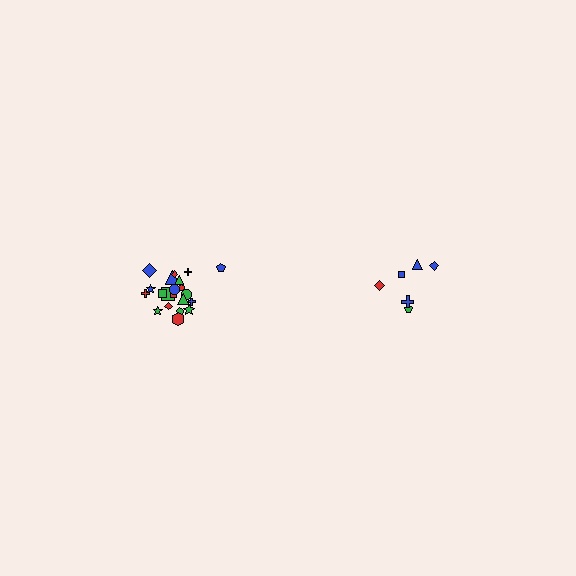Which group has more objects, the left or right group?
The left group.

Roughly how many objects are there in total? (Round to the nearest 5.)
Roughly 30 objects in total.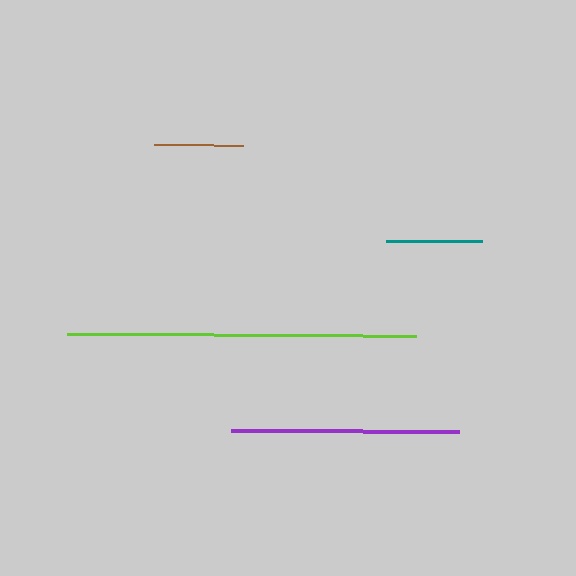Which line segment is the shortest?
The brown line is the shortest at approximately 89 pixels.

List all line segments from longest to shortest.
From longest to shortest: lime, purple, teal, brown.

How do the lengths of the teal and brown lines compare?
The teal and brown lines are approximately the same length.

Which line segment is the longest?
The lime line is the longest at approximately 350 pixels.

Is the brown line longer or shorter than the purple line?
The purple line is longer than the brown line.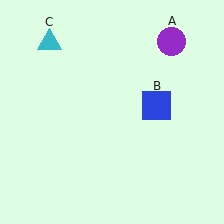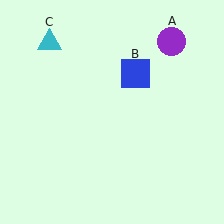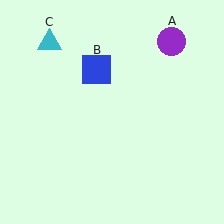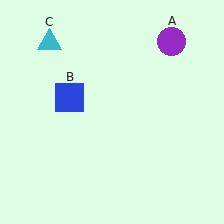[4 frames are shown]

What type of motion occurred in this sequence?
The blue square (object B) rotated counterclockwise around the center of the scene.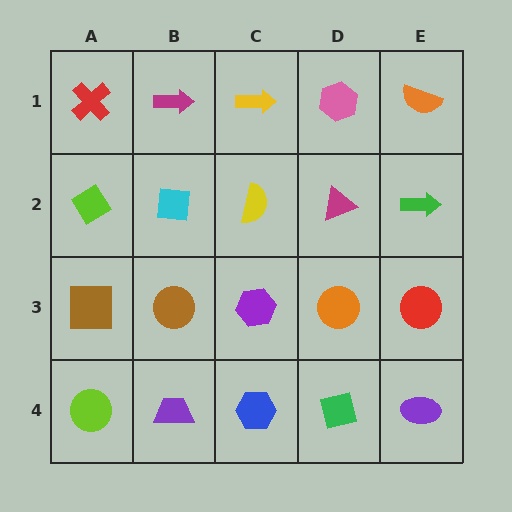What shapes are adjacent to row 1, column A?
A lime diamond (row 2, column A), a magenta arrow (row 1, column B).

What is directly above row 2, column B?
A magenta arrow.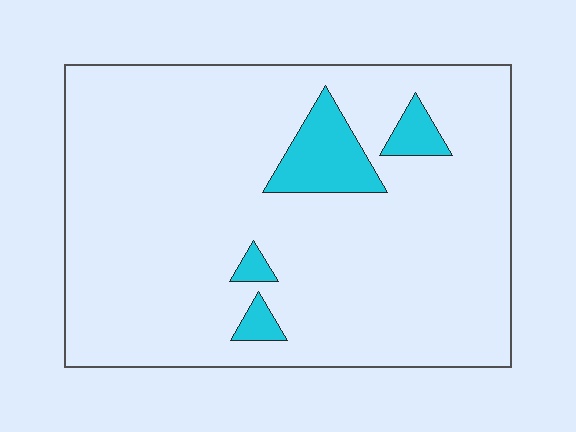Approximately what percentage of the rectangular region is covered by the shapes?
Approximately 10%.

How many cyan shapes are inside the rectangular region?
4.